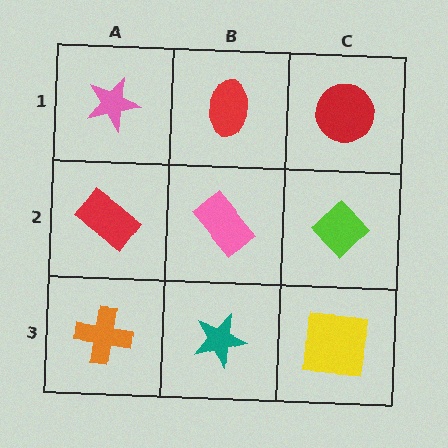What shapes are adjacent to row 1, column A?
A red rectangle (row 2, column A), a red ellipse (row 1, column B).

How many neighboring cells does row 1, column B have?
3.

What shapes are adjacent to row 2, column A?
A pink star (row 1, column A), an orange cross (row 3, column A), a pink rectangle (row 2, column B).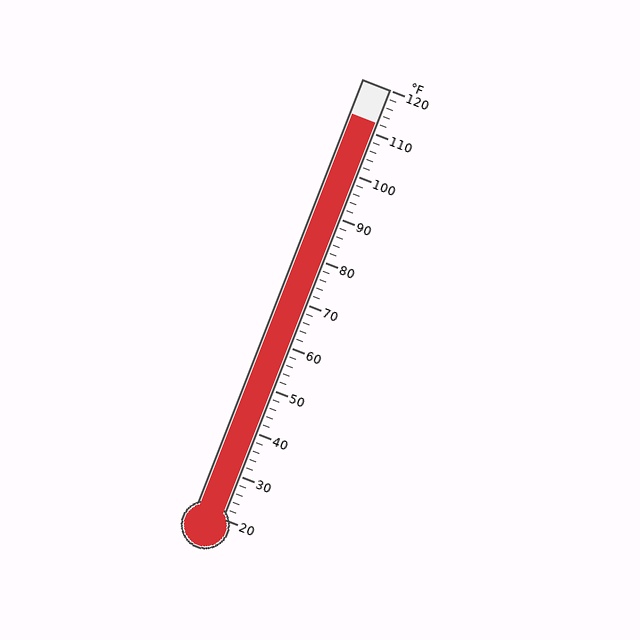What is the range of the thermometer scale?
The thermometer scale ranges from 20°F to 120°F.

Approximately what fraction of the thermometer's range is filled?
The thermometer is filled to approximately 90% of its range.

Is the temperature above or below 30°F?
The temperature is above 30°F.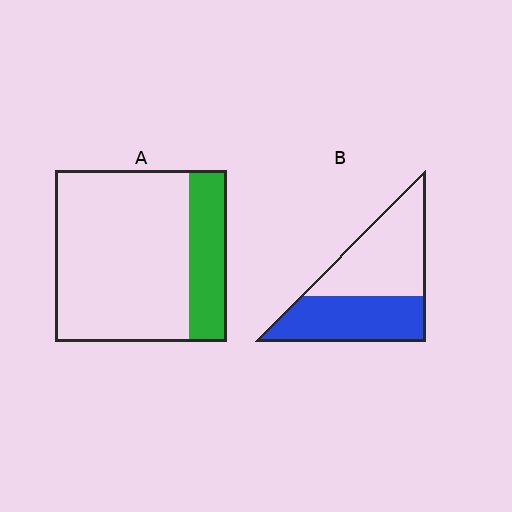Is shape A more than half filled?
No.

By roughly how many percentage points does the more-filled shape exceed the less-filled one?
By roughly 25 percentage points (B over A).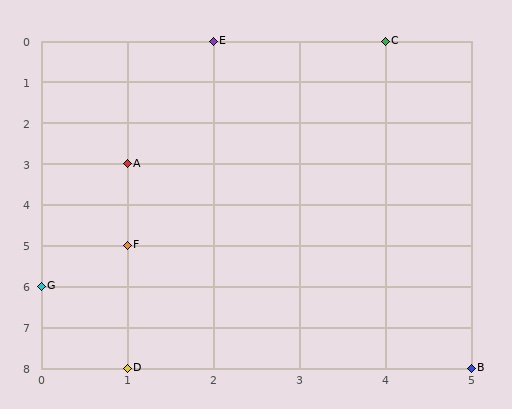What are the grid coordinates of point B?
Point B is at grid coordinates (5, 8).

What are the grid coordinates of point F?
Point F is at grid coordinates (1, 5).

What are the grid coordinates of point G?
Point G is at grid coordinates (0, 6).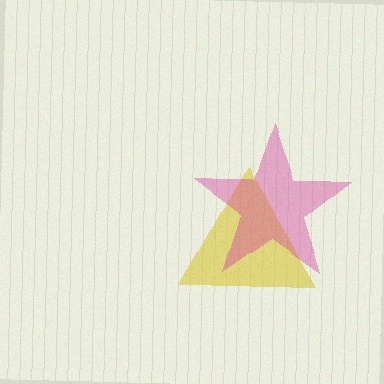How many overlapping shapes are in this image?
There are 2 overlapping shapes in the image.